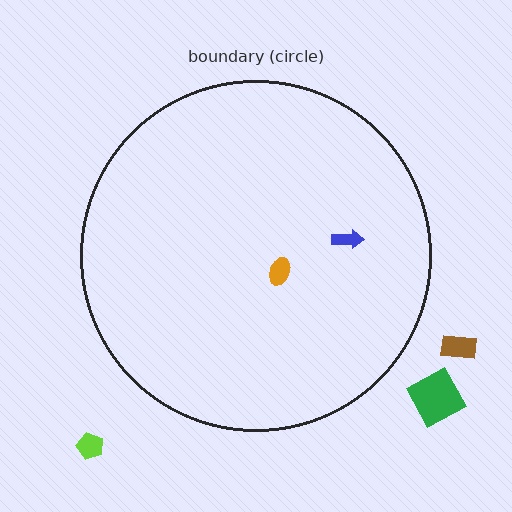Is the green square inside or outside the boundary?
Outside.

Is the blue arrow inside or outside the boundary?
Inside.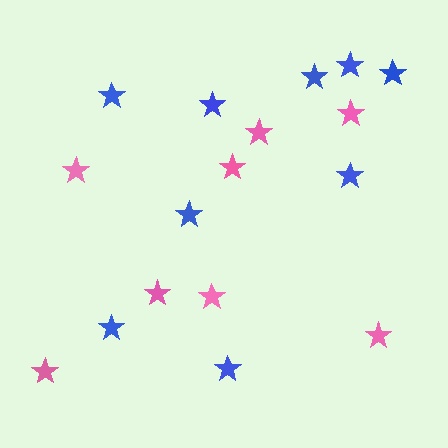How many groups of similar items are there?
There are 2 groups: one group of pink stars (8) and one group of blue stars (9).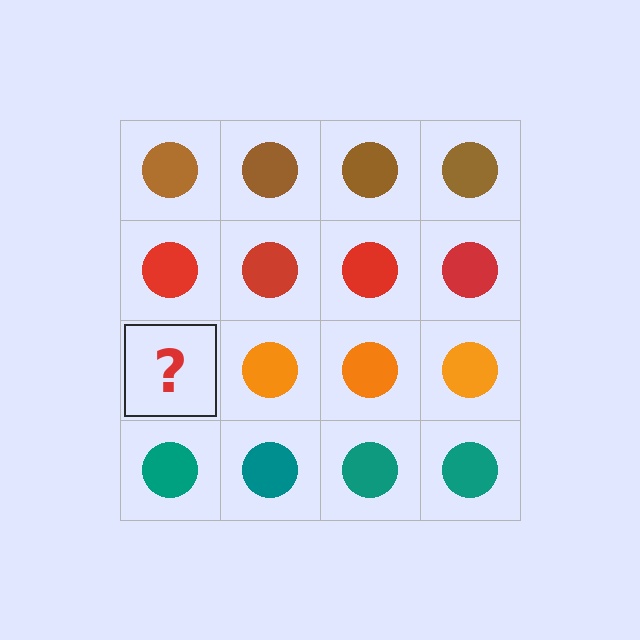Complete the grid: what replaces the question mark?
The question mark should be replaced with an orange circle.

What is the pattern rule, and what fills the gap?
The rule is that each row has a consistent color. The gap should be filled with an orange circle.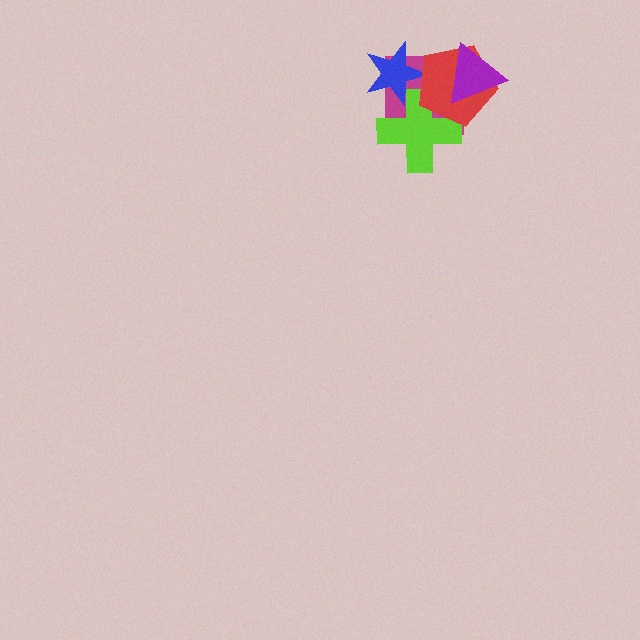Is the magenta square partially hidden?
Yes, it is partially covered by another shape.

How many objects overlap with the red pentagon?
4 objects overlap with the red pentagon.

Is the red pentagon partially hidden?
Yes, it is partially covered by another shape.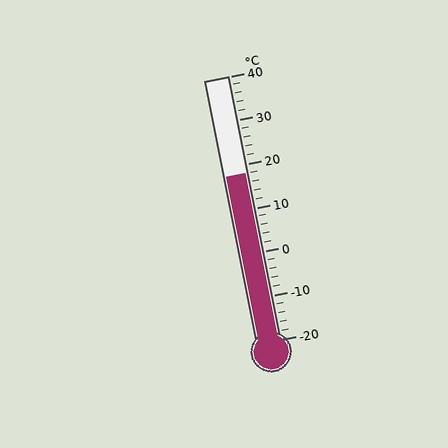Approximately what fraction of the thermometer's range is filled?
The thermometer is filled to approximately 65% of its range.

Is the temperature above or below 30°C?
The temperature is below 30°C.